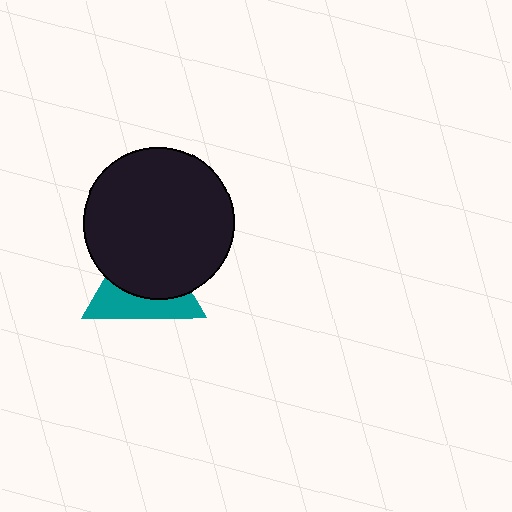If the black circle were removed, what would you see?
You would see the complete teal triangle.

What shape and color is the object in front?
The object in front is a black circle.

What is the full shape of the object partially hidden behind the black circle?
The partially hidden object is a teal triangle.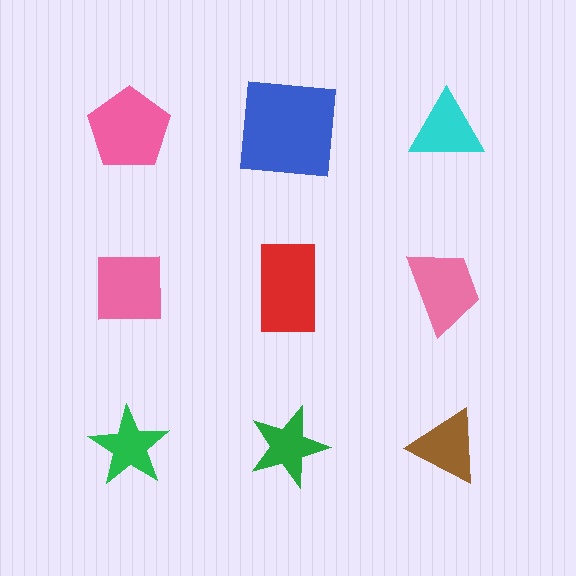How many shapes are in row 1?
3 shapes.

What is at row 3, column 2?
A green star.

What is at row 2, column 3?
A pink trapezoid.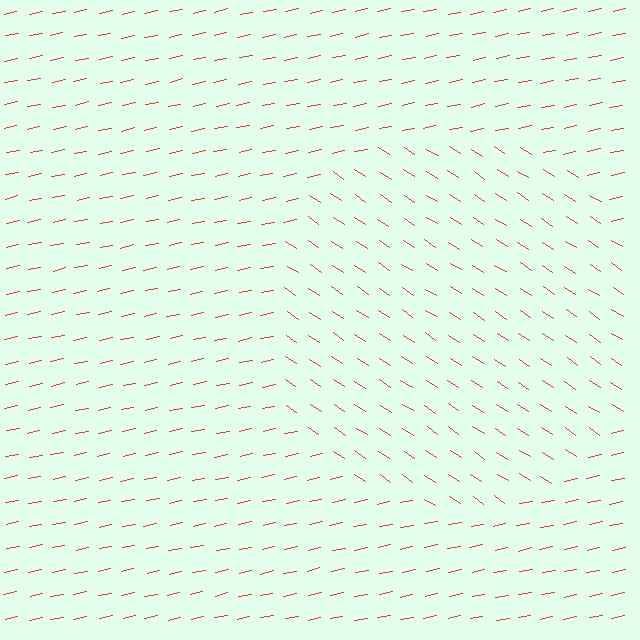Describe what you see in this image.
The image is filled with small red line segments. A circle region in the image has lines oriented differently from the surrounding lines, creating a visible texture boundary.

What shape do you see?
I see a circle.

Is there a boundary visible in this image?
Yes, there is a texture boundary formed by a change in line orientation.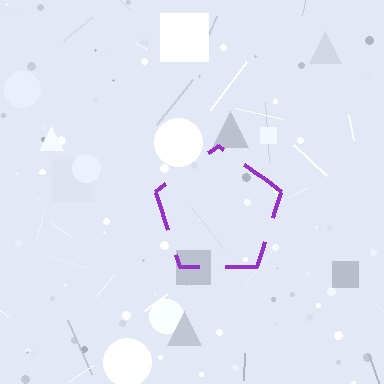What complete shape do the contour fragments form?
The contour fragments form a pentagon.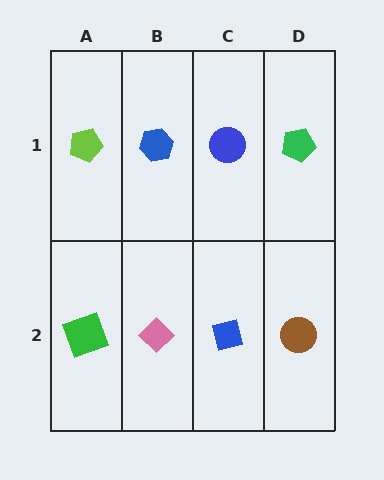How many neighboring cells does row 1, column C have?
3.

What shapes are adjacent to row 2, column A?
A lime pentagon (row 1, column A), a pink diamond (row 2, column B).